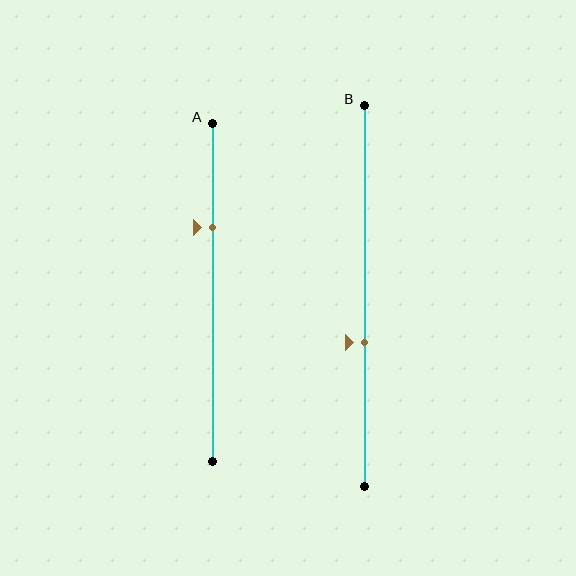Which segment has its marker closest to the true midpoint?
Segment B has its marker closest to the true midpoint.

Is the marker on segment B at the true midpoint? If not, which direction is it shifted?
No, the marker on segment B is shifted downward by about 12% of the segment length.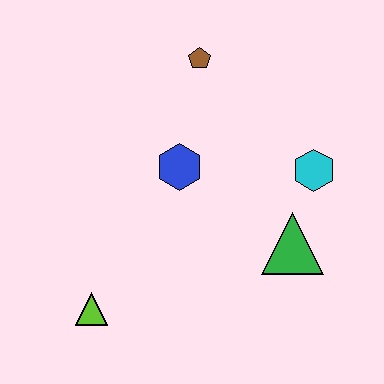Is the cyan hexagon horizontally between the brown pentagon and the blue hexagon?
No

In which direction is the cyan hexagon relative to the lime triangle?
The cyan hexagon is to the right of the lime triangle.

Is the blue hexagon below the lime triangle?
No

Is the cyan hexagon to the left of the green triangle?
No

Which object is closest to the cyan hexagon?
The green triangle is closest to the cyan hexagon.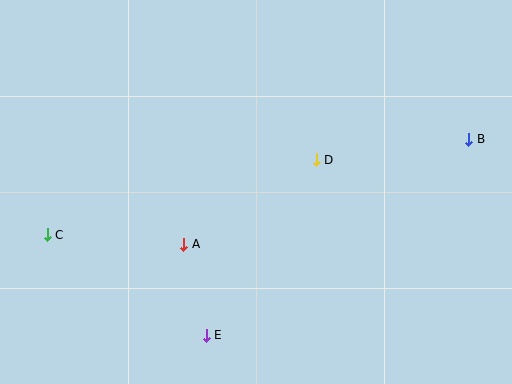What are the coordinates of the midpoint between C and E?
The midpoint between C and E is at (127, 285).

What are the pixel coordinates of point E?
Point E is at (206, 335).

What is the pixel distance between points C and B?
The distance between C and B is 432 pixels.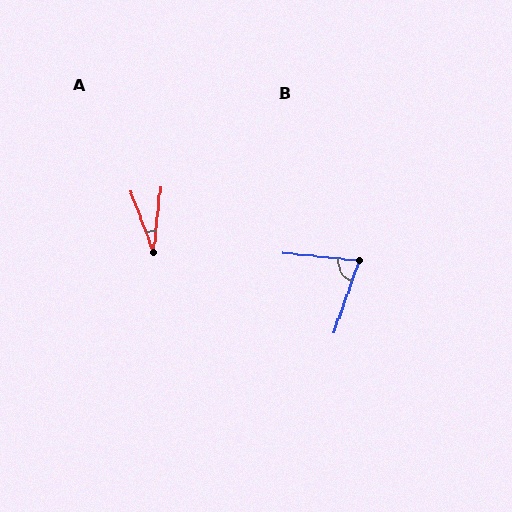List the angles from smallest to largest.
A (26°), B (76°).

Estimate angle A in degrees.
Approximately 26 degrees.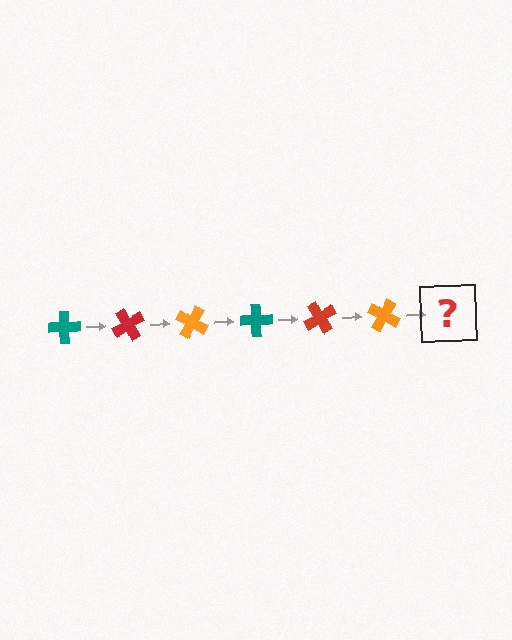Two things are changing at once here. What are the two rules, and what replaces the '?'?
The two rules are that it rotates 60 degrees each step and the color cycles through teal, red, and orange. The '?' should be a teal cross, rotated 360 degrees from the start.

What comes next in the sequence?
The next element should be a teal cross, rotated 360 degrees from the start.